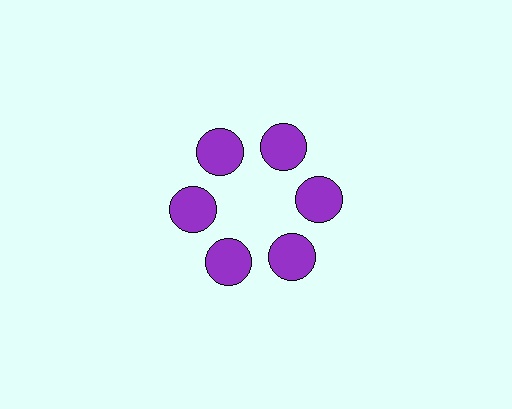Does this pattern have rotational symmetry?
Yes, this pattern has 6-fold rotational symmetry. It looks the same after rotating 60 degrees around the center.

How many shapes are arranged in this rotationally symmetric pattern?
There are 6 shapes, arranged in 6 groups of 1.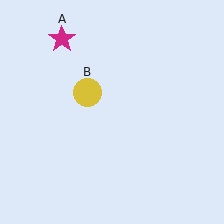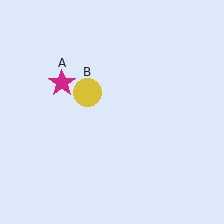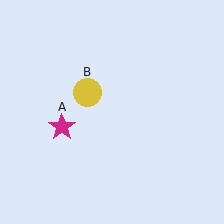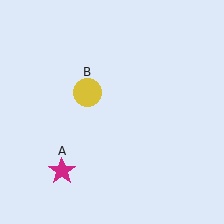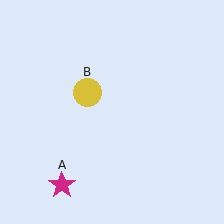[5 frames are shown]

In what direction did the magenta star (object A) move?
The magenta star (object A) moved down.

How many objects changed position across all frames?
1 object changed position: magenta star (object A).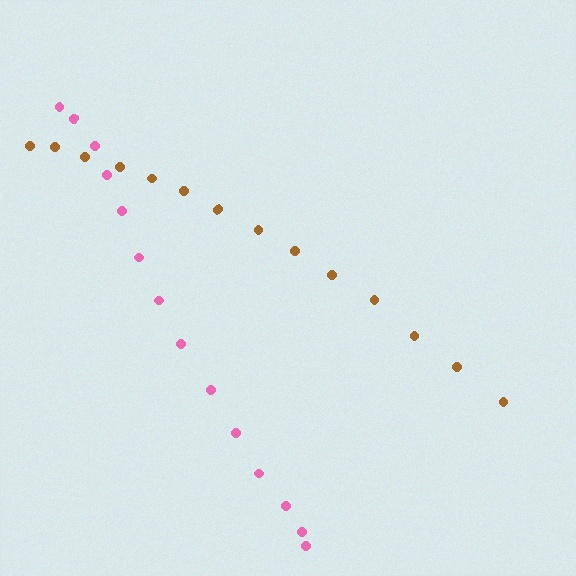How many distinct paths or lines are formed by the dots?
There are 2 distinct paths.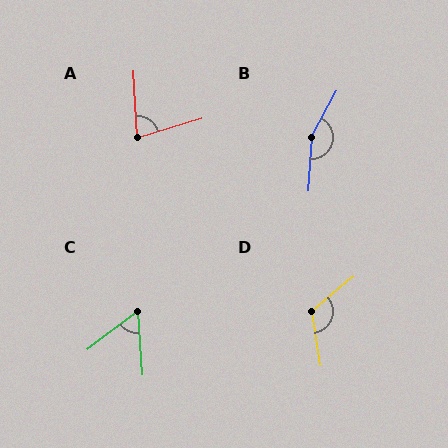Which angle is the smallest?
C, at approximately 57 degrees.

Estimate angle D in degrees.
Approximately 122 degrees.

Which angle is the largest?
B, at approximately 154 degrees.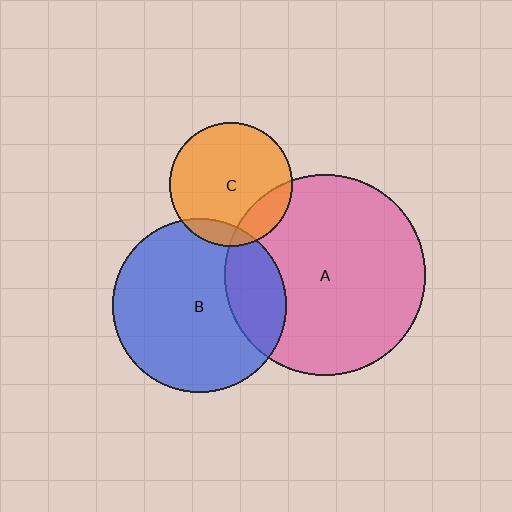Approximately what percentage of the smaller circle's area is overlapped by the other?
Approximately 25%.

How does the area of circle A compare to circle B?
Approximately 1.3 times.